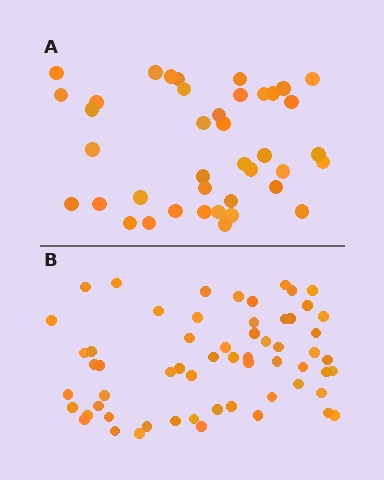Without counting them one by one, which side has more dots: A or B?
Region B (the bottom region) has more dots.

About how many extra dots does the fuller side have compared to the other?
Region B has approximately 20 more dots than region A.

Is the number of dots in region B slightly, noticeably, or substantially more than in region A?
Region B has substantially more. The ratio is roughly 1.5 to 1.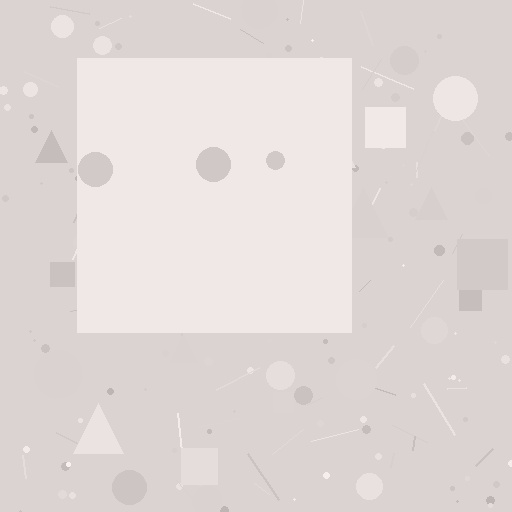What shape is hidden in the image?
A square is hidden in the image.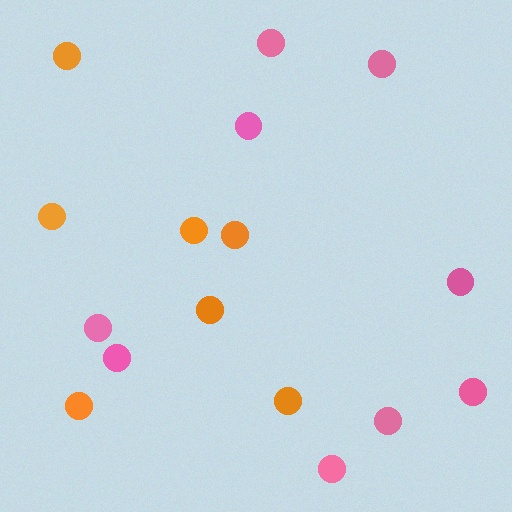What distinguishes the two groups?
There are 2 groups: one group of pink circles (9) and one group of orange circles (7).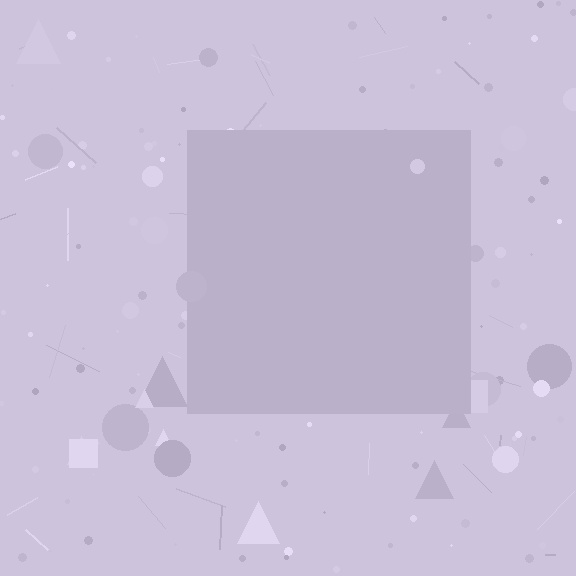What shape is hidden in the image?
A square is hidden in the image.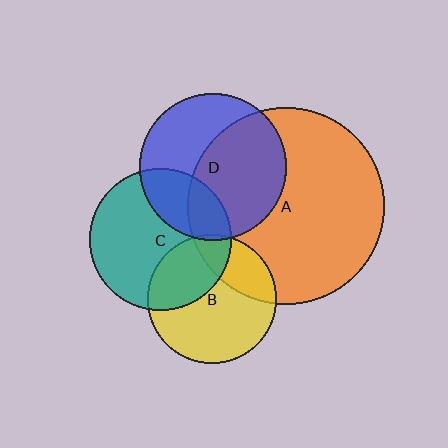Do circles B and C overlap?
Yes.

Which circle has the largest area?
Circle A (orange).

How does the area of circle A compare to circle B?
Approximately 2.3 times.